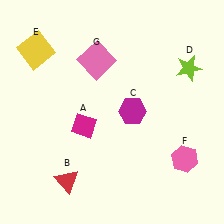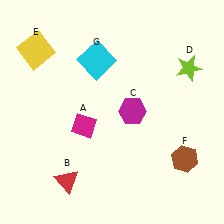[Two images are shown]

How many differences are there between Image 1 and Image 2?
There are 2 differences between the two images.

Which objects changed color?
F changed from pink to brown. G changed from pink to cyan.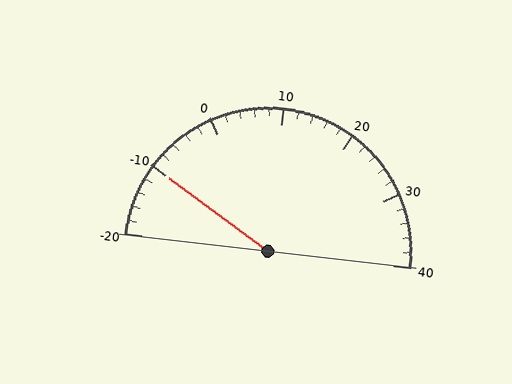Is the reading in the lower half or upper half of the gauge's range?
The reading is in the lower half of the range (-20 to 40).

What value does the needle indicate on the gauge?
The needle indicates approximately -10.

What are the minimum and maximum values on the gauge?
The gauge ranges from -20 to 40.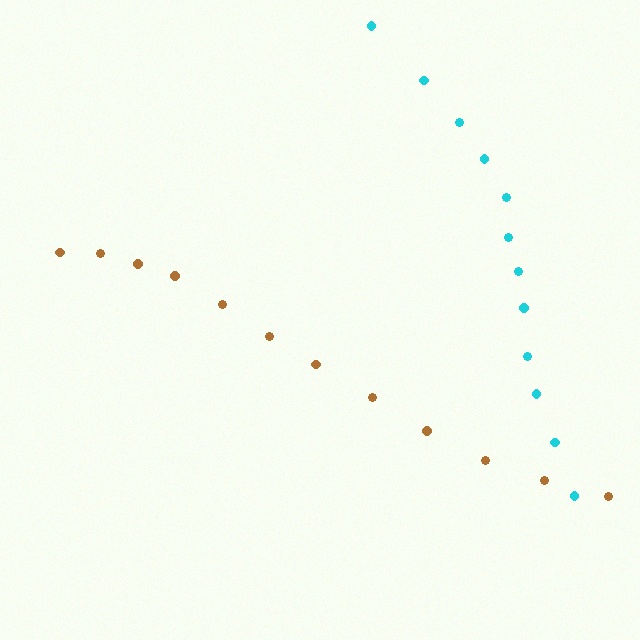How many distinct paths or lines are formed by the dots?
There are 2 distinct paths.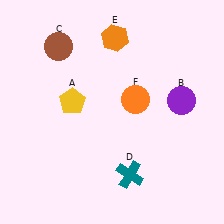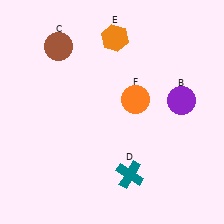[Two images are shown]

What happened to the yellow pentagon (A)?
The yellow pentagon (A) was removed in Image 2. It was in the top-left area of Image 1.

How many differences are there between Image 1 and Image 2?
There is 1 difference between the two images.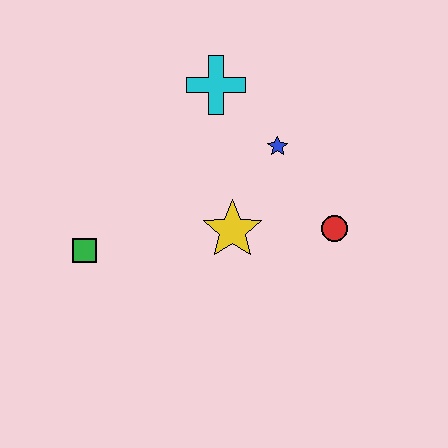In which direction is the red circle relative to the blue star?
The red circle is below the blue star.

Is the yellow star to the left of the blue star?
Yes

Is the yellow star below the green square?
No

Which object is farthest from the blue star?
The green square is farthest from the blue star.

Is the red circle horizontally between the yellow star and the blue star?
No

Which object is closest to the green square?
The yellow star is closest to the green square.